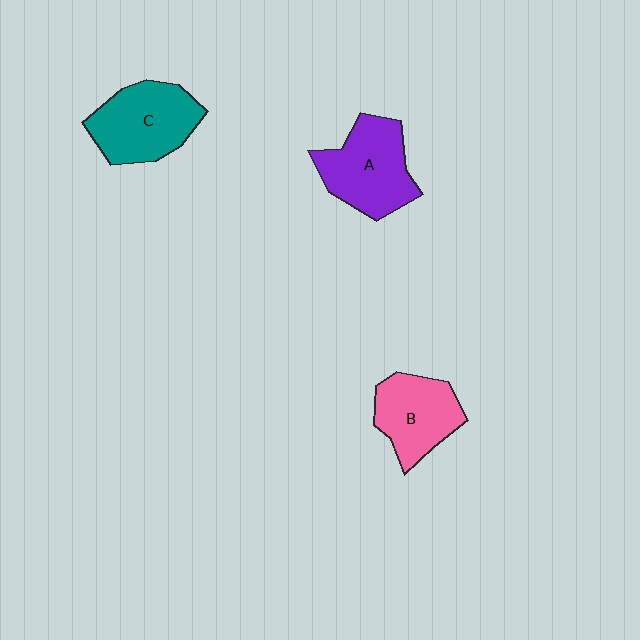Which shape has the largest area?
Shape C (teal).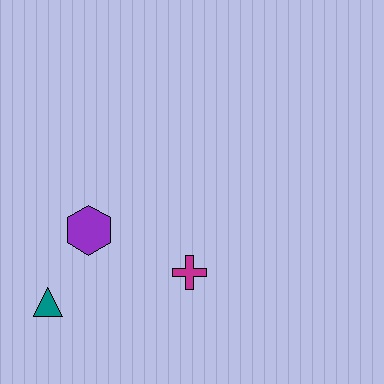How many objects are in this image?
There are 3 objects.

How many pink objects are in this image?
There are no pink objects.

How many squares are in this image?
There are no squares.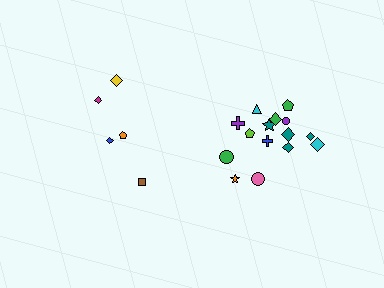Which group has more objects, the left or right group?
The right group.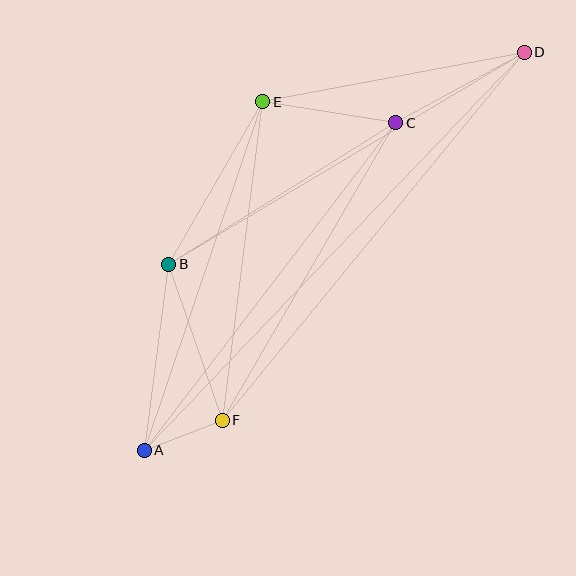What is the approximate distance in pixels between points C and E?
The distance between C and E is approximately 135 pixels.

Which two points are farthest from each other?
Points A and D are farthest from each other.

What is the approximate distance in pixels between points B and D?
The distance between B and D is approximately 414 pixels.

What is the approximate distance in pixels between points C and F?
The distance between C and F is approximately 344 pixels.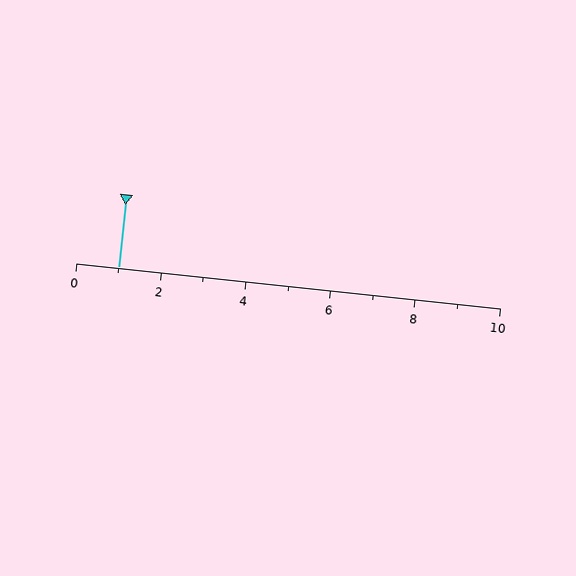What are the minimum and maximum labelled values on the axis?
The axis runs from 0 to 10.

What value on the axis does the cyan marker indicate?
The marker indicates approximately 1.